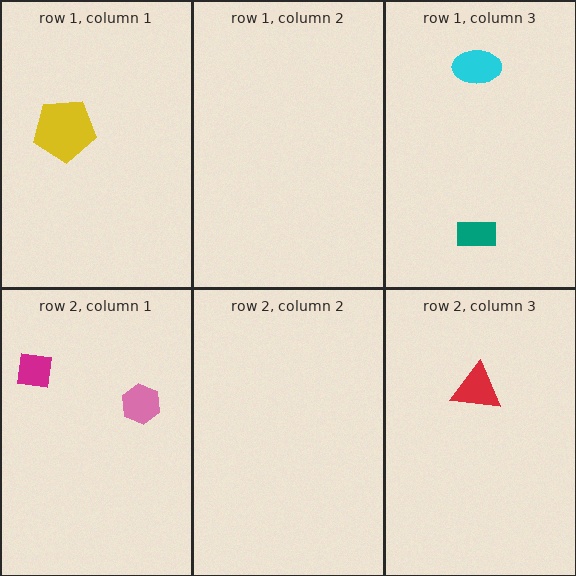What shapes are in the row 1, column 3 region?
The teal rectangle, the cyan ellipse.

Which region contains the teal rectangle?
The row 1, column 3 region.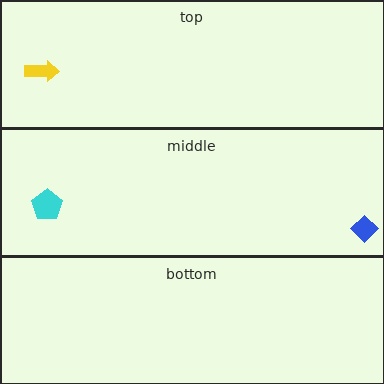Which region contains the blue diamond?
The middle region.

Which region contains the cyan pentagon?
The middle region.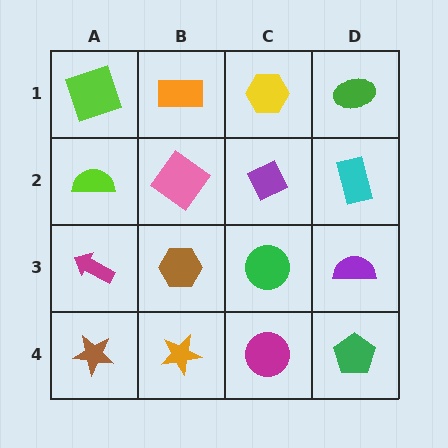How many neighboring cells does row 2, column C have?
4.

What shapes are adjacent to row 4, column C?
A green circle (row 3, column C), an orange star (row 4, column B), a green pentagon (row 4, column D).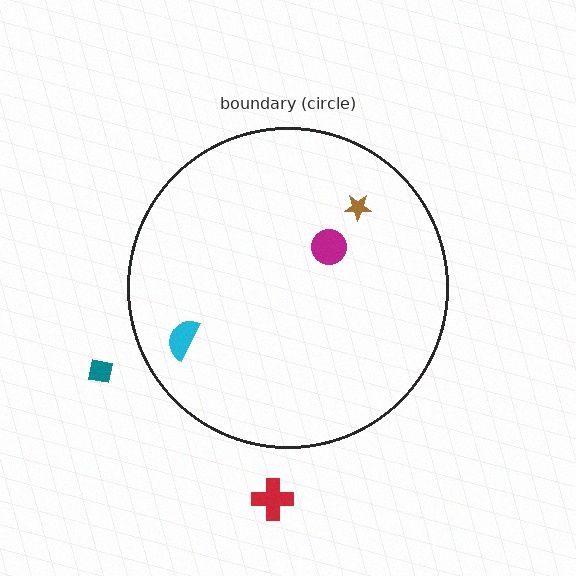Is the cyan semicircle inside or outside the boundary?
Inside.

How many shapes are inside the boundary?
3 inside, 2 outside.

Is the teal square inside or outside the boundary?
Outside.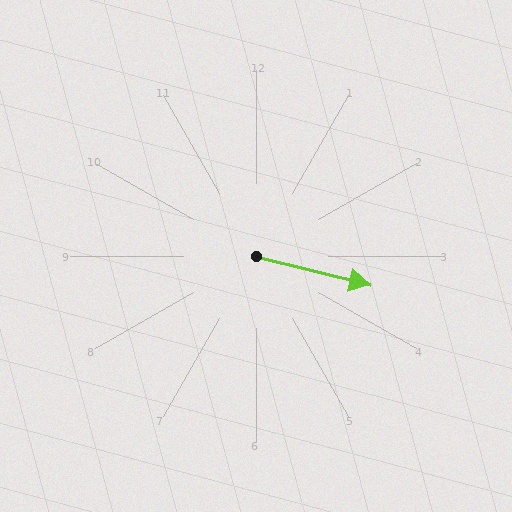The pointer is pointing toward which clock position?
Roughly 3 o'clock.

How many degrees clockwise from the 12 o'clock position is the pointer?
Approximately 104 degrees.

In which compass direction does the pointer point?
East.